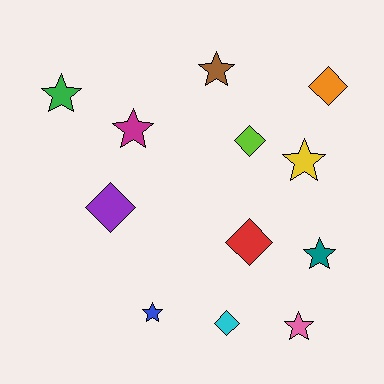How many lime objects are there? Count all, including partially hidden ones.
There is 1 lime object.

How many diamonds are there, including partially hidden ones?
There are 5 diamonds.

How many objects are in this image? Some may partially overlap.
There are 12 objects.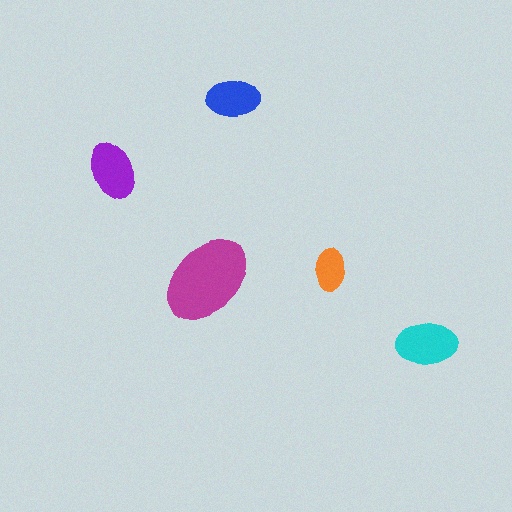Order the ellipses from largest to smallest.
the magenta one, the cyan one, the purple one, the blue one, the orange one.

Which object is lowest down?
The cyan ellipse is bottommost.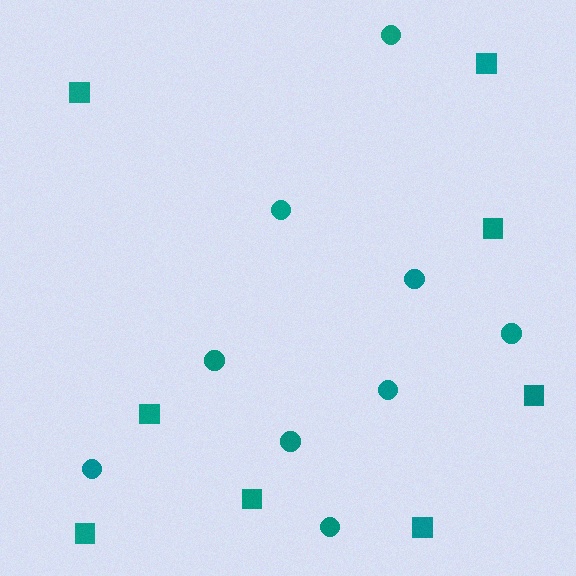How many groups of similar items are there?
There are 2 groups: one group of circles (9) and one group of squares (8).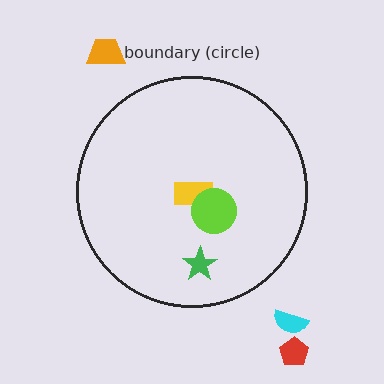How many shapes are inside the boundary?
3 inside, 3 outside.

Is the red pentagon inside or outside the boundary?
Outside.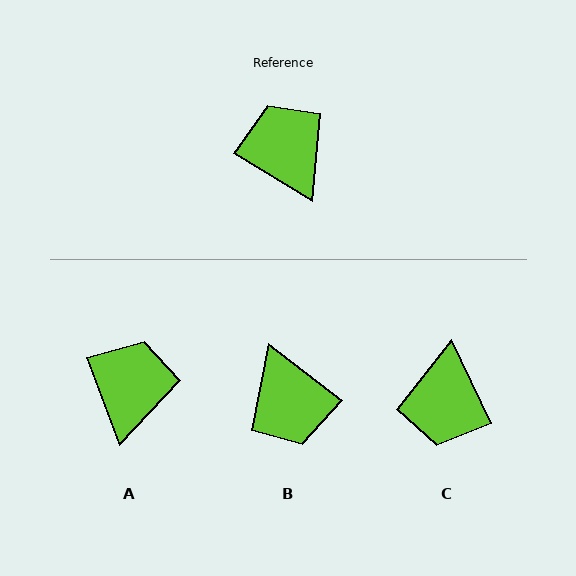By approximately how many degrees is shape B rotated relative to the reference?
Approximately 174 degrees counter-clockwise.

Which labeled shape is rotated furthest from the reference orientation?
B, about 174 degrees away.